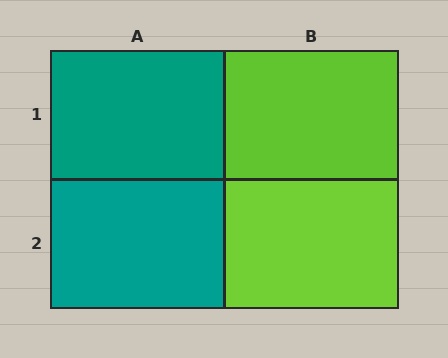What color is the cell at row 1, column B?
Lime.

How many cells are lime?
2 cells are lime.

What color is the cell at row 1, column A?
Teal.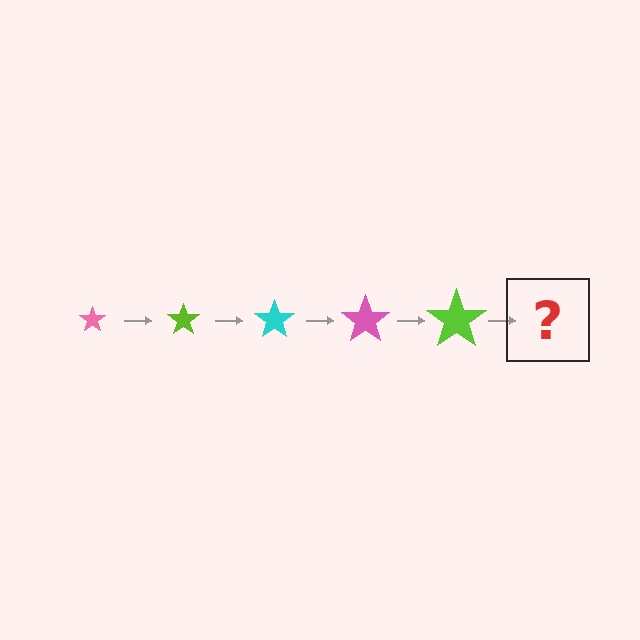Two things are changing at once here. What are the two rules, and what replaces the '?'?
The two rules are that the star grows larger each step and the color cycles through pink, lime, and cyan. The '?' should be a cyan star, larger than the previous one.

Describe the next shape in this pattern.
It should be a cyan star, larger than the previous one.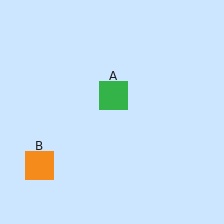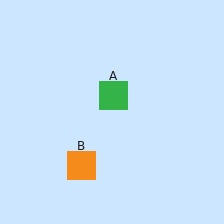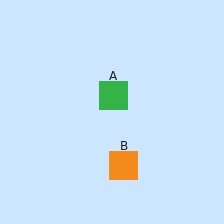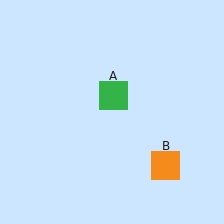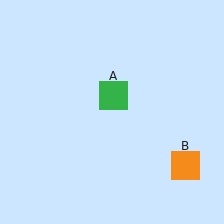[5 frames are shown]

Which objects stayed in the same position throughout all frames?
Green square (object A) remained stationary.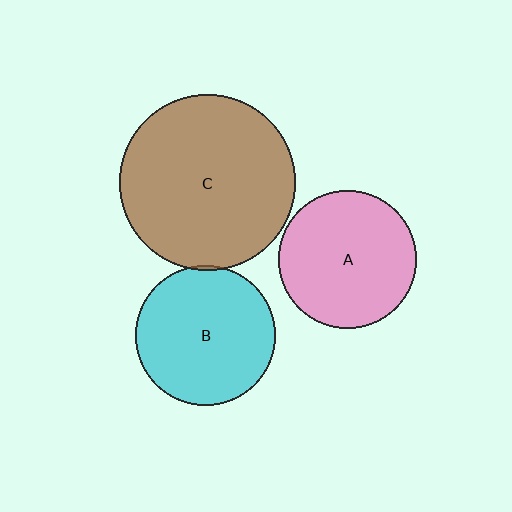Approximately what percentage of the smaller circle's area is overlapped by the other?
Approximately 5%.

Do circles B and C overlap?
Yes.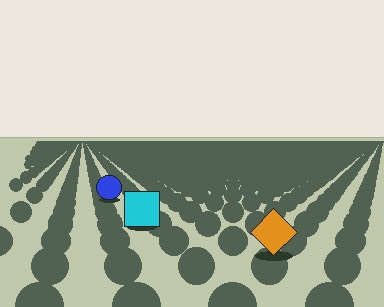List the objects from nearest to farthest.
From nearest to farthest: the orange diamond, the cyan square, the blue circle.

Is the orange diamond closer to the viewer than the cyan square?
Yes. The orange diamond is closer — you can tell from the texture gradient: the ground texture is coarser near it.